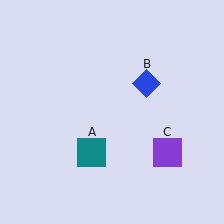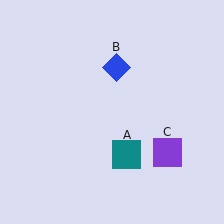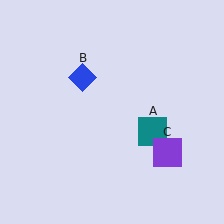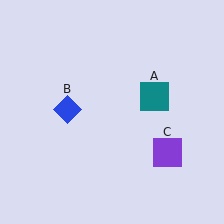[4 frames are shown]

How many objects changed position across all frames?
2 objects changed position: teal square (object A), blue diamond (object B).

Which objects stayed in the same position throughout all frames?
Purple square (object C) remained stationary.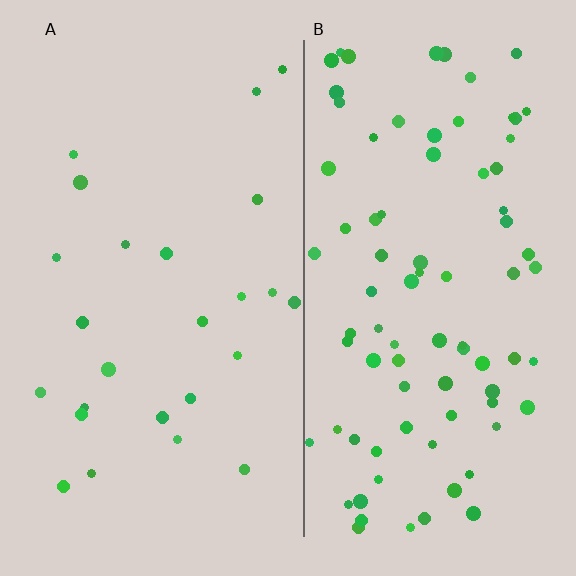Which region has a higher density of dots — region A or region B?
B (the right).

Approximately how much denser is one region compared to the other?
Approximately 3.4× — region B over region A.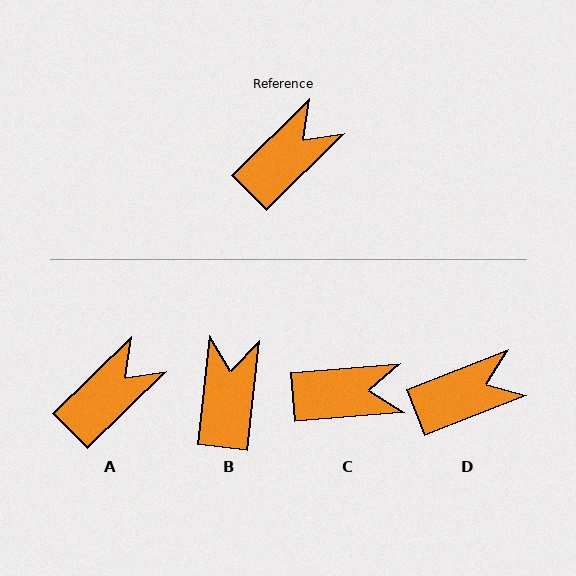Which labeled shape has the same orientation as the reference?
A.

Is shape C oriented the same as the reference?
No, it is off by about 40 degrees.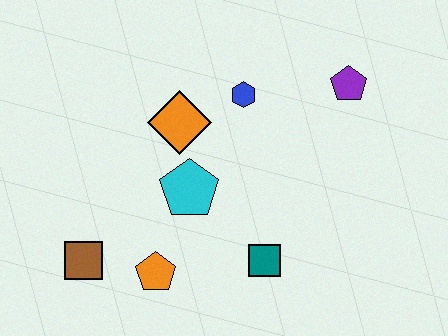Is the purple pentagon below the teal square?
No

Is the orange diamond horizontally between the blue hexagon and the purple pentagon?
No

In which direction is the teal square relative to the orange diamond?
The teal square is below the orange diamond.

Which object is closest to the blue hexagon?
The orange diamond is closest to the blue hexagon.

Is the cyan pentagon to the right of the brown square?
Yes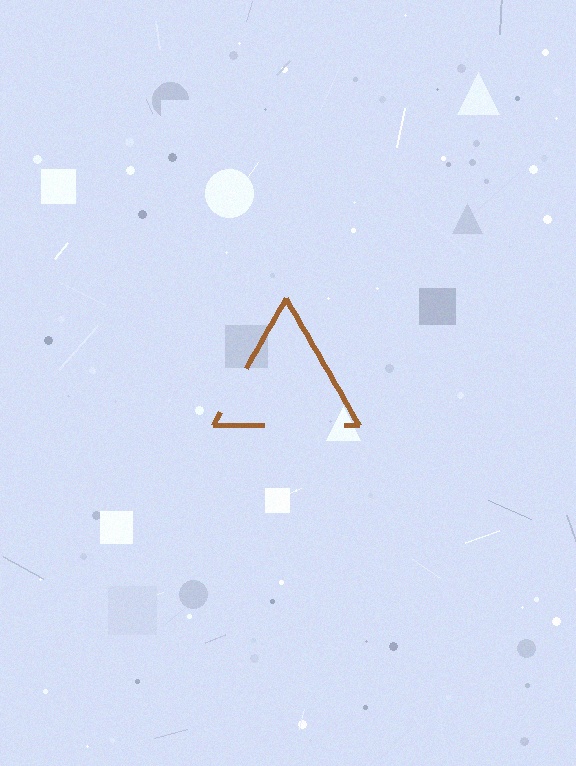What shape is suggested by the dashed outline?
The dashed outline suggests a triangle.